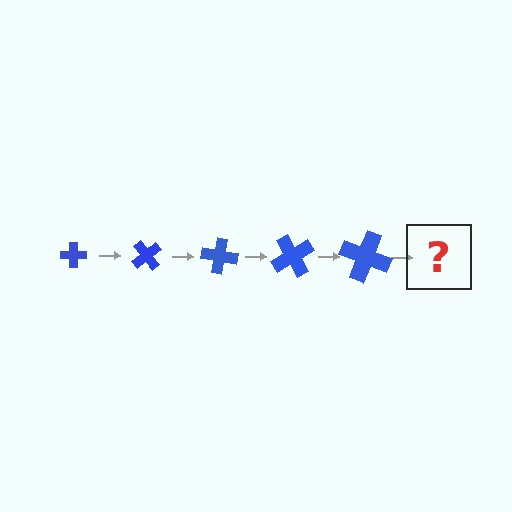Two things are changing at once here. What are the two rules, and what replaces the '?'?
The two rules are that the cross grows larger each step and it rotates 50 degrees each step. The '?' should be a cross, larger than the previous one and rotated 250 degrees from the start.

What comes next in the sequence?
The next element should be a cross, larger than the previous one and rotated 250 degrees from the start.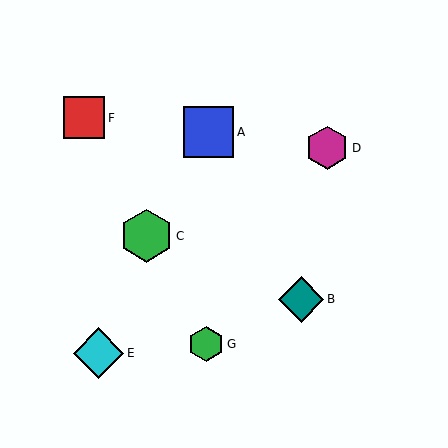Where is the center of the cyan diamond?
The center of the cyan diamond is at (98, 353).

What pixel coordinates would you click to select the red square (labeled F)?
Click at (84, 118) to select the red square F.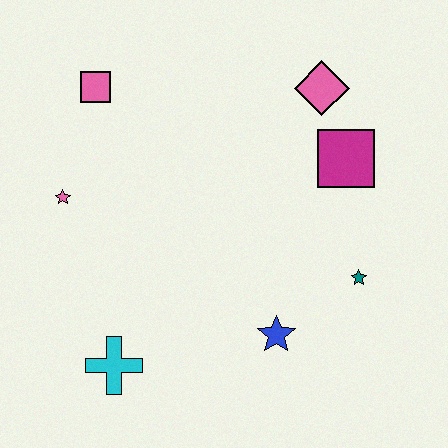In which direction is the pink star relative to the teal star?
The pink star is to the left of the teal star.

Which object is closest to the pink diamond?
The magenta square is closest to the pink diamond.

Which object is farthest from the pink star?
The teal star is farthest from the pink star.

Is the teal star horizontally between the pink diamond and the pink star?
No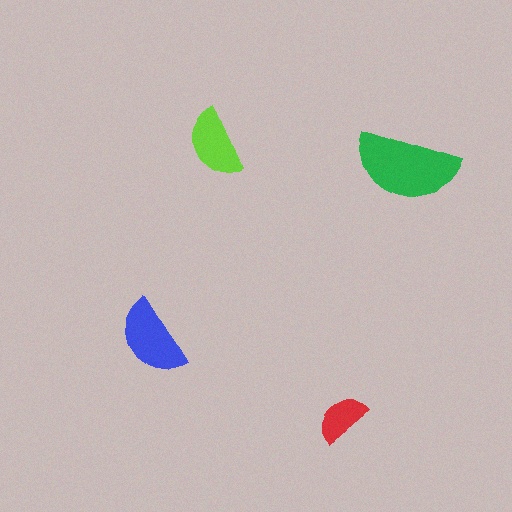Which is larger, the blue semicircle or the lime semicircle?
The blue one.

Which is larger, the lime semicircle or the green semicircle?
The green one.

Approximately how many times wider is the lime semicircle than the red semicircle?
About 1.5 times wider.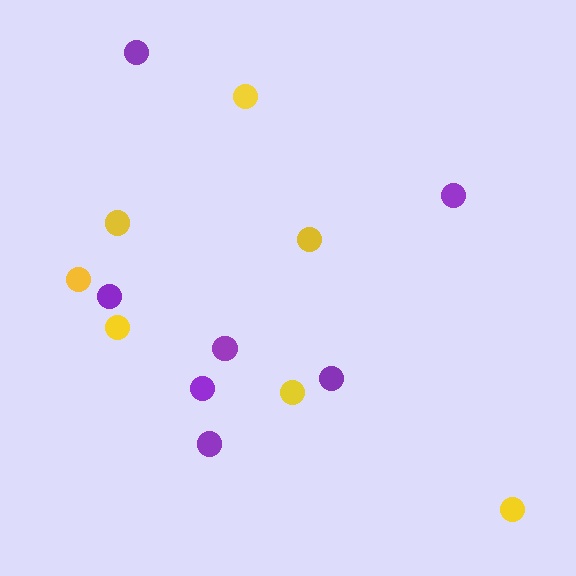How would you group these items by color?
There are 2 groups: one group of purple circles (7) and one group of yellow circles (7).